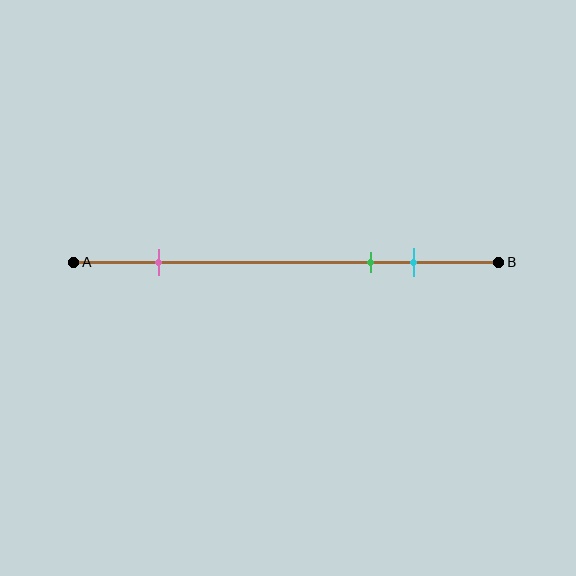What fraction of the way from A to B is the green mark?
The green mark is approximately 70% (0.7) of the way from A to B.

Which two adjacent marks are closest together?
The green and cyan marks are the closest adjacent pair.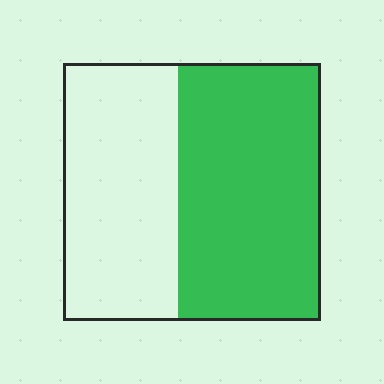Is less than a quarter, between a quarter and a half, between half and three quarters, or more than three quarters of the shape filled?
Between half and three quarters.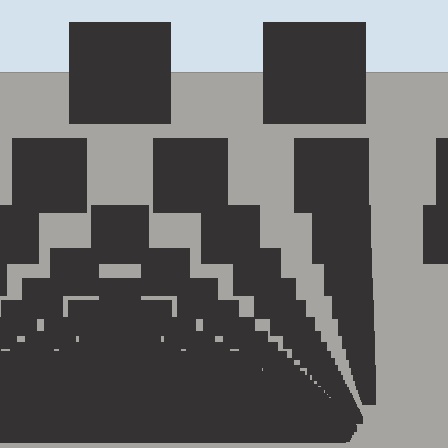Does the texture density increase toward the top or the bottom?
Density increases toward the bottom.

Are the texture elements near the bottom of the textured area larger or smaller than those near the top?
Smaller. The gradient is inverted — elements near the bottom are smaller and denser.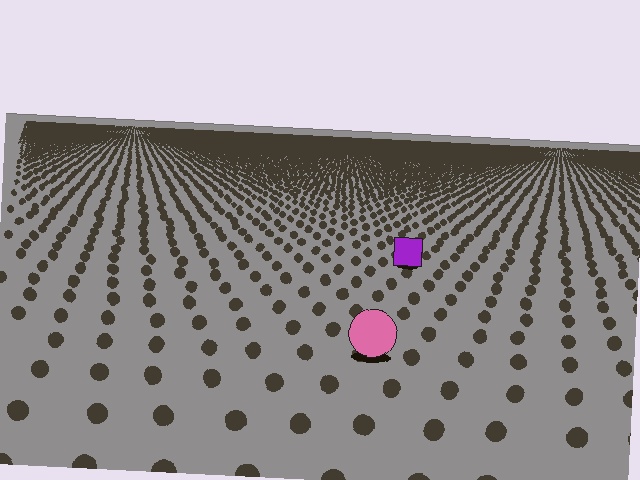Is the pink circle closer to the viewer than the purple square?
Yes. The pink circle is closer — you can tell from the texture gradient: the ground texture is coarser near it.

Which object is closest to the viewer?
The pink circle is closest. The texture marks near it are larger and more spread out.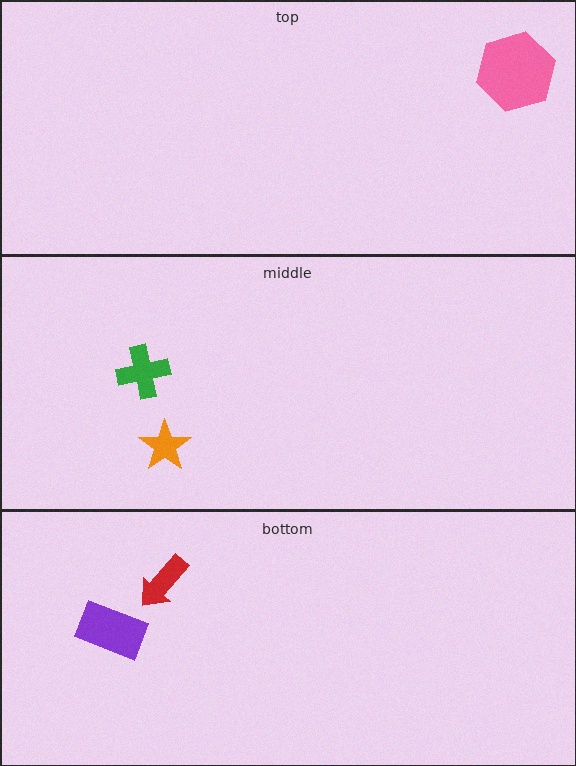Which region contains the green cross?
The middle region.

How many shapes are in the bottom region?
2.